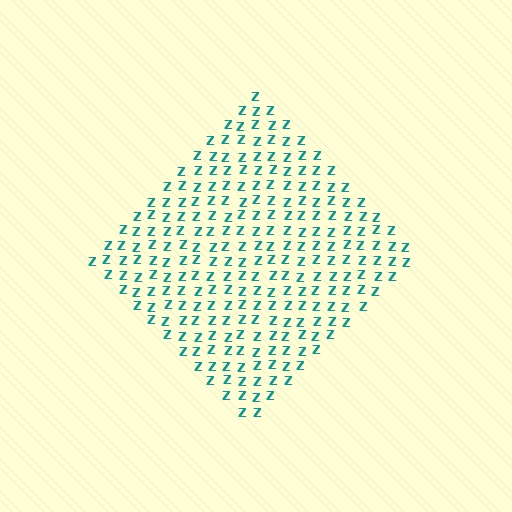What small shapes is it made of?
It is made of small letter Z's.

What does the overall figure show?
The overall figure shows a diamond.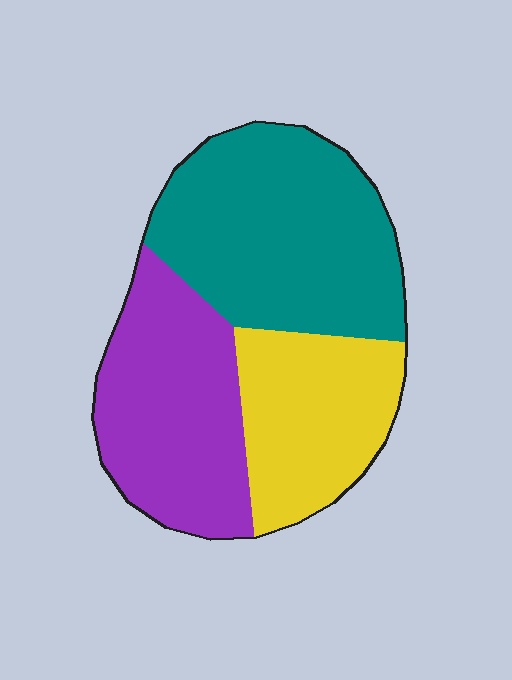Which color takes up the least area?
Yellow, at roughly 25%.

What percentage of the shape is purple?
Purple takes up between a quarter and a half of the shape.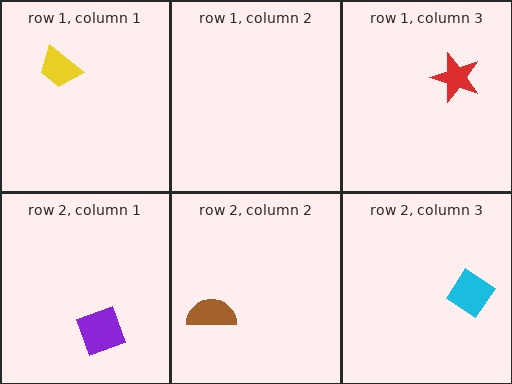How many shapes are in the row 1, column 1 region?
1.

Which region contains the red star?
The row 1, column 3 region.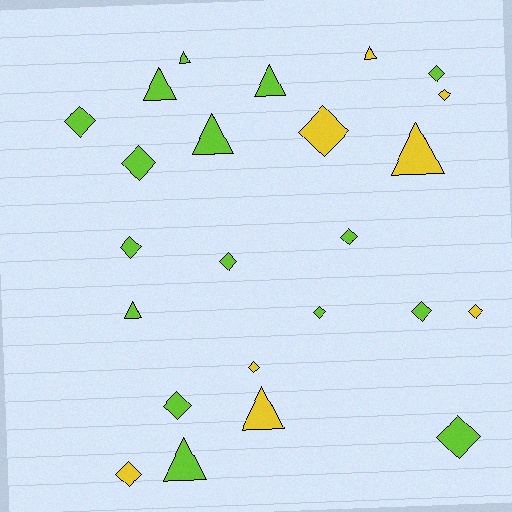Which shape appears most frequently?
Diamond, with 15 objects.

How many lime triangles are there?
There are 6 lime triangles.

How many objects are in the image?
There are 24 objects.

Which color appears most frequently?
Lime, with 16 objects.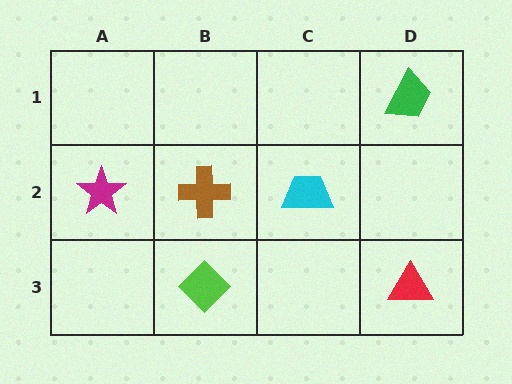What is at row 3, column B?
A lime diamond.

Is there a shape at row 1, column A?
No, that cell is empty.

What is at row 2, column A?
A magenta star.